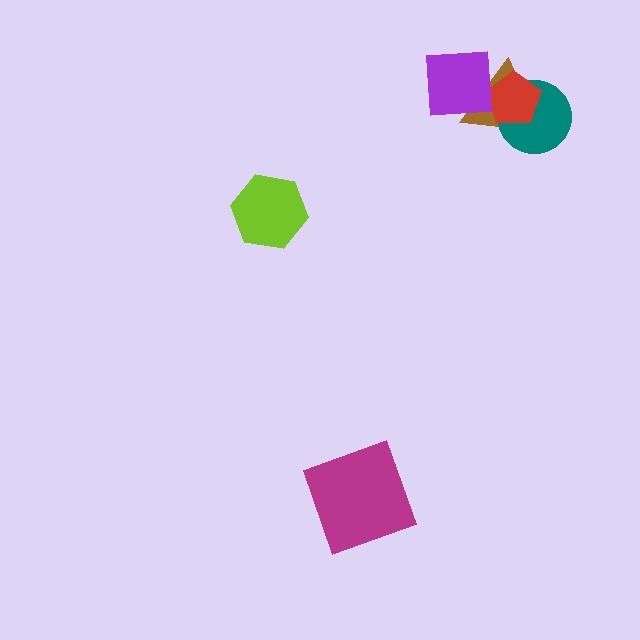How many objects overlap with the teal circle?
2 objects overlap with the teal circle.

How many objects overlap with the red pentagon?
3 objects overlap with the red pentagon.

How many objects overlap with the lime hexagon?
0 objects overlap with the lime hexagon.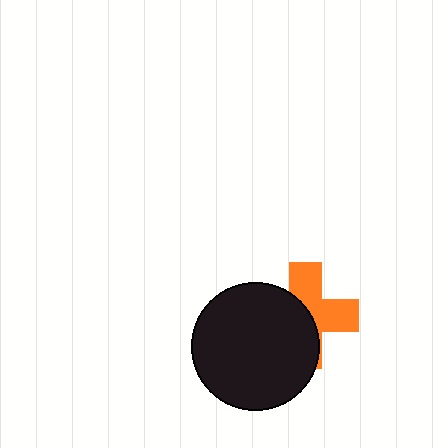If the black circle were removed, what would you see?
You would see the complete orange cross.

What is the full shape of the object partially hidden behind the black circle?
The partially hidden object is an orange cross.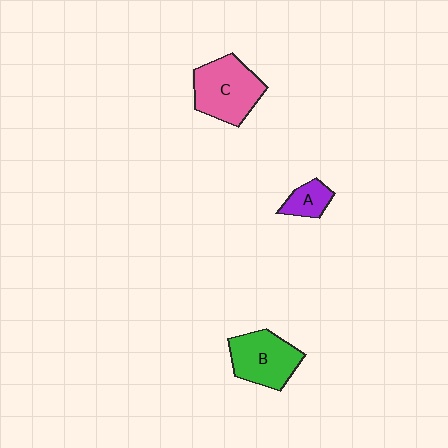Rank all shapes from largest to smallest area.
From largest to smallest: C (pink), B (green), A (purple).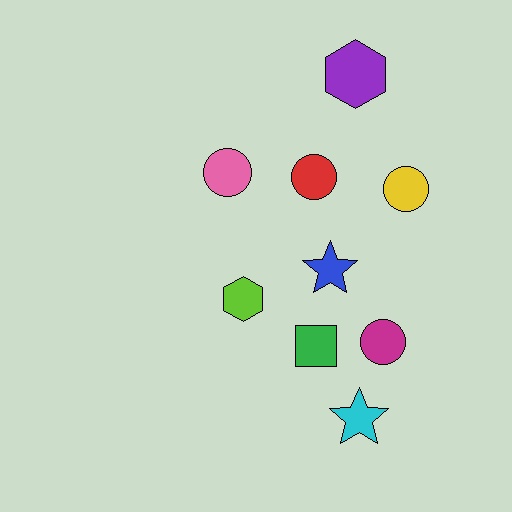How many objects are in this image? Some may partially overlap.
There are 9 objects.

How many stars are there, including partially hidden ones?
There are 2 stars.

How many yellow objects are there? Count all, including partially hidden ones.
There is 1 yellow object.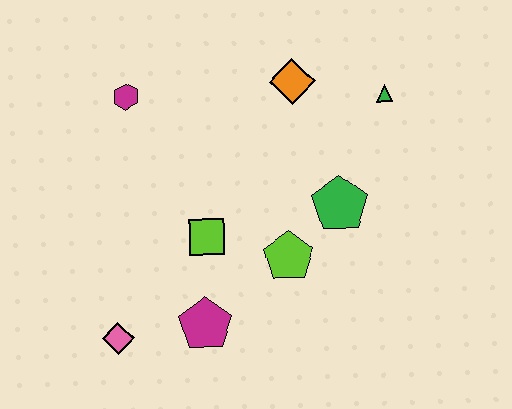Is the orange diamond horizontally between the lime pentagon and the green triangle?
Yes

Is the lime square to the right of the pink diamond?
Yes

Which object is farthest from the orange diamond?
The pink diamond is farthest from the orange diamond.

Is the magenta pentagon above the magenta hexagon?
No